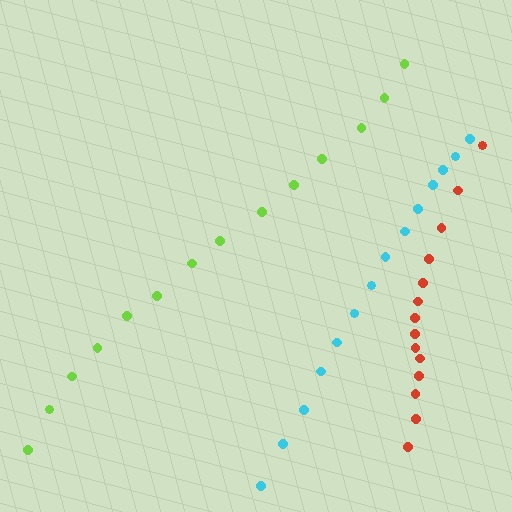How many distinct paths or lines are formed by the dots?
There are 3 distinct paths.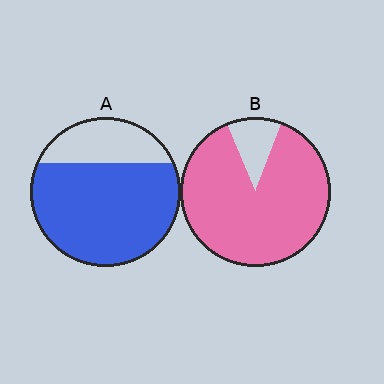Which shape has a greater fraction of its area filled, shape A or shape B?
Shape B.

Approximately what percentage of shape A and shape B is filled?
A is approximately 75% and B is approximately 90%.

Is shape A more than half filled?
Yes.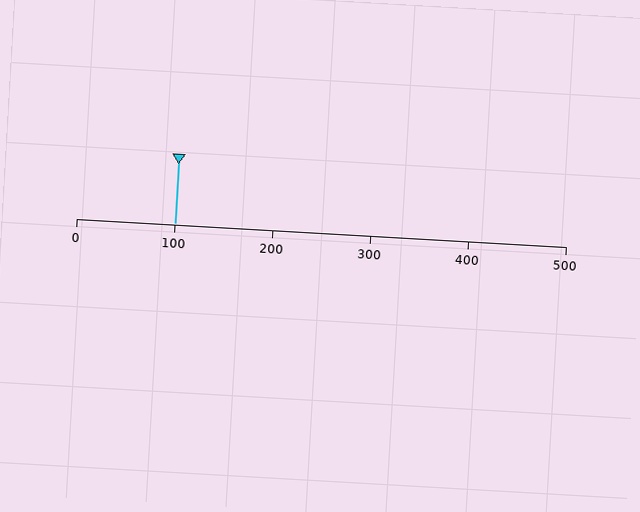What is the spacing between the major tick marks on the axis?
The major ticks are spaced 100 apart.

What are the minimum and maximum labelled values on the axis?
The axis runs from 0 to 500.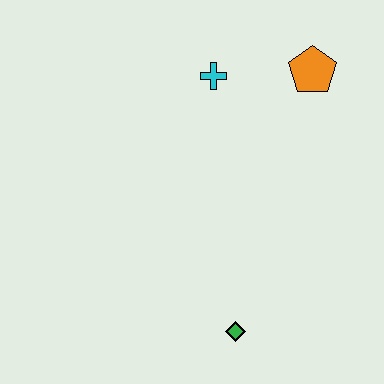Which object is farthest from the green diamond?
The orange pentagon is farthest from the green diamond.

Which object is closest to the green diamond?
The cyan cross is closest to the green diamond.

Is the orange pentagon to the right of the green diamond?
Yes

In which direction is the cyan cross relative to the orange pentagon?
The cyan cross is to the left of the orange pentagon.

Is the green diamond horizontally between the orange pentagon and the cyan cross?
Yes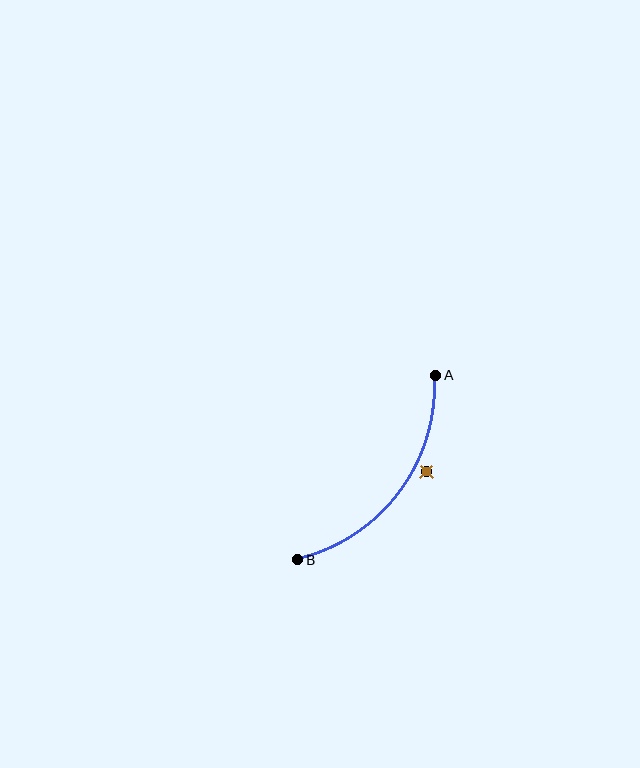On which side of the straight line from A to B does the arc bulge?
The arc bulges below and to the right of the straight line connecting A and B.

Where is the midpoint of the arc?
The arc midpoint is the point on the curve farthest from the straight line joining A and B. It sits below and to the right of that line.